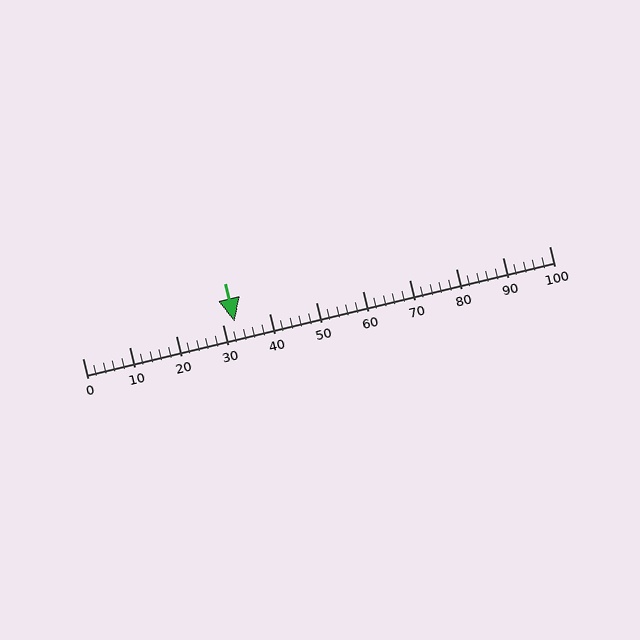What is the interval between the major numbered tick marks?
The major tick marks are spaced 10 units apart.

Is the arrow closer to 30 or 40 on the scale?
The arrow is closer to 30.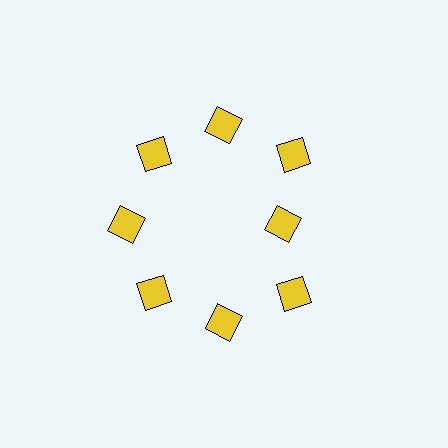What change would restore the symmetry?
The symmetry would be restored by moving it outward, back onto the ring so that all 8 diamonds sit at equal angles and equal distance from the center.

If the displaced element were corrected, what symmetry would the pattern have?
It would have 8-fold rotational symmetry — the pattern would map onto itself every 45 degrees.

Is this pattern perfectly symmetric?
No. The 8 yellow diamonds are arranged in a ring, but one element near the 3 o'clock position is pulled inward toward the center, breaking the 8-fold rotational symmetry.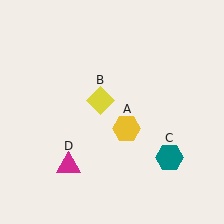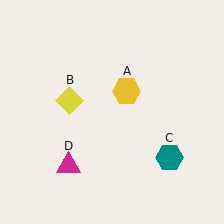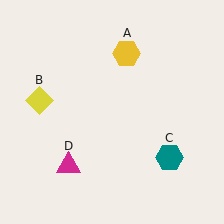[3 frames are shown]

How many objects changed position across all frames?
2 objects changed position: yellow hexagon (object A), yellow diamond (object B).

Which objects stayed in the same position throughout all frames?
Teal hexagon (object C) and magenta triangle (object D) remained stationary.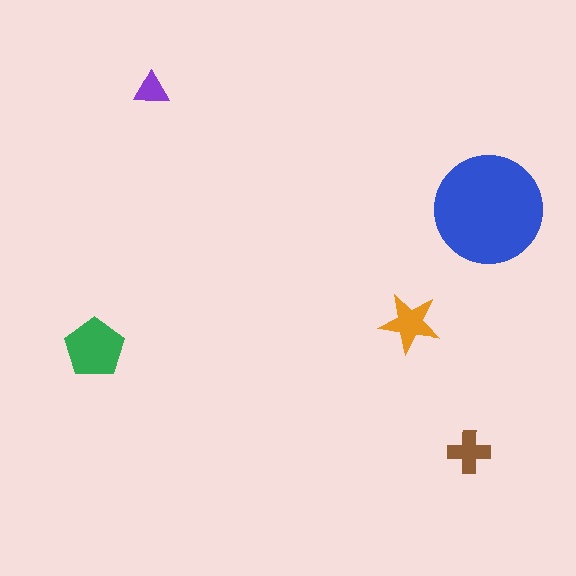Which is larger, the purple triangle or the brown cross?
The brown cross.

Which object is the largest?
The blue circle.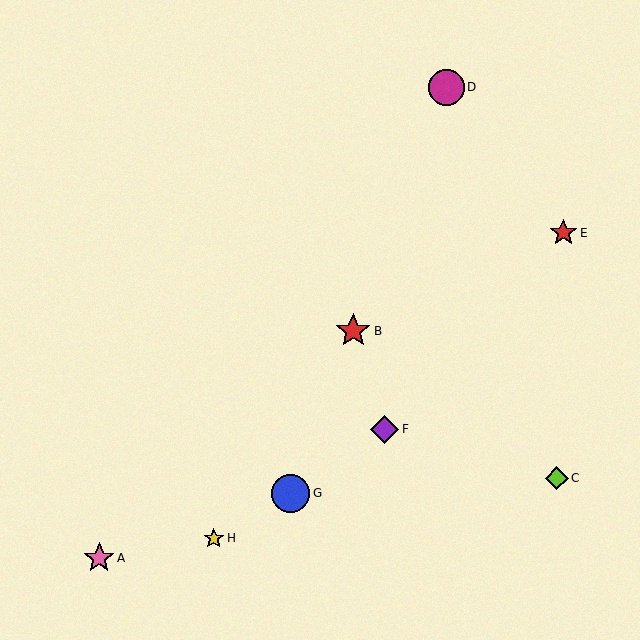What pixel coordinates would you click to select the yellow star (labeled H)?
Click at (214, 538) to select the yellow star H.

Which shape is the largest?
The blue circle (labeled G) is the largest.